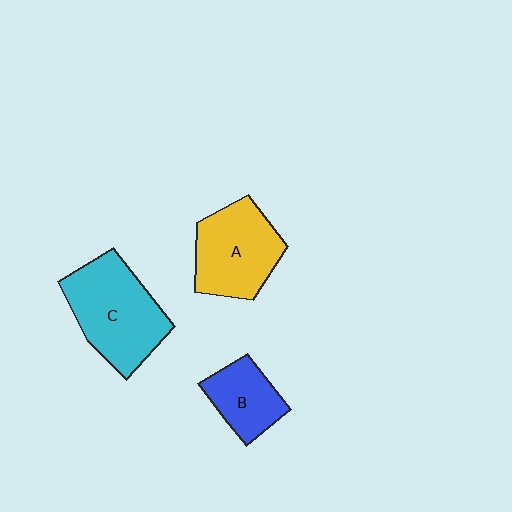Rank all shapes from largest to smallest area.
From largest to smallest: C (cyan), A (yellow), B (blue).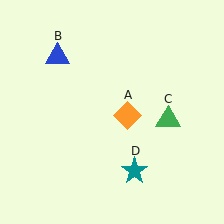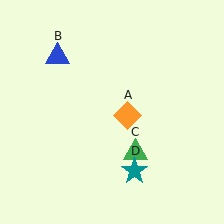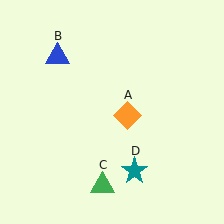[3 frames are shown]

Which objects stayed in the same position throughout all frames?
Orange diamond (object A) and blue triangle (object B) and teal star (object D) remained stationary.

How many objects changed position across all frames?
1 object changed position: green triangle (object C).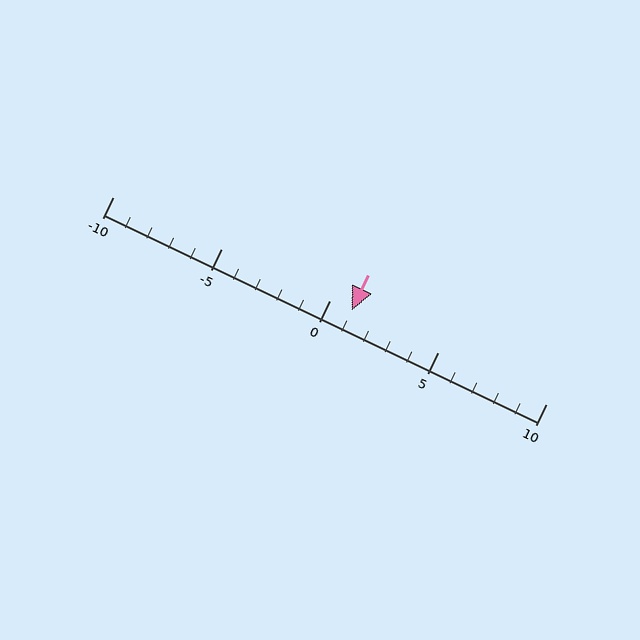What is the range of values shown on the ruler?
The ruler shows values from -10 to 10.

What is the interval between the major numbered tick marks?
The major tick marks are spaced 5 units apart.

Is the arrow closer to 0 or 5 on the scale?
The arrow is closer to 0.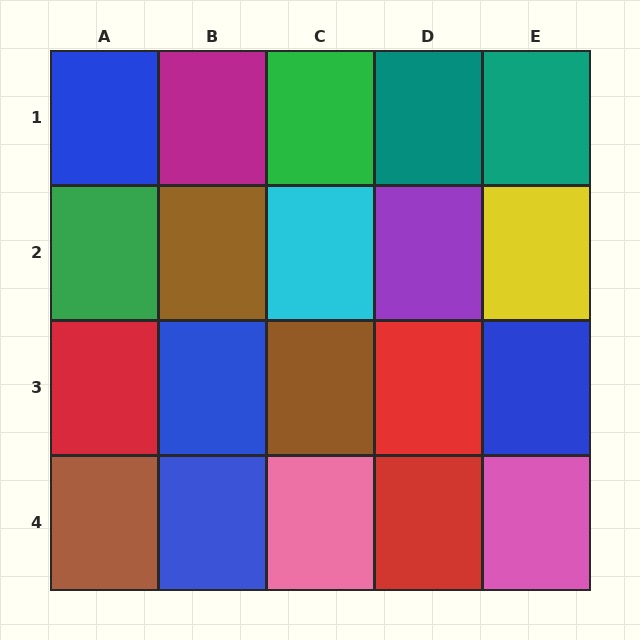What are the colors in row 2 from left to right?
Green, brown, cyan, purple, yellow.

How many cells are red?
3 cells are red.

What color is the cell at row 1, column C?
Green.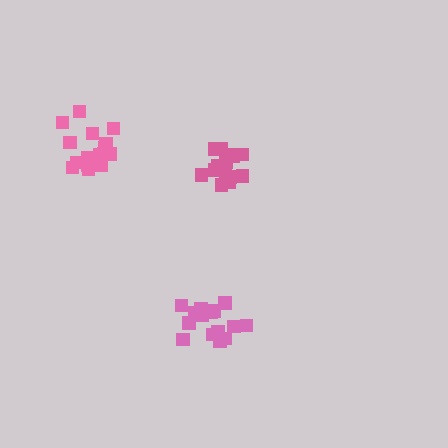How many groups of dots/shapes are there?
There are 3 groups.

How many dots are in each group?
Group 1: 18 dots, Group 2: 15 dots, Group 3: 16 dots (49 total).